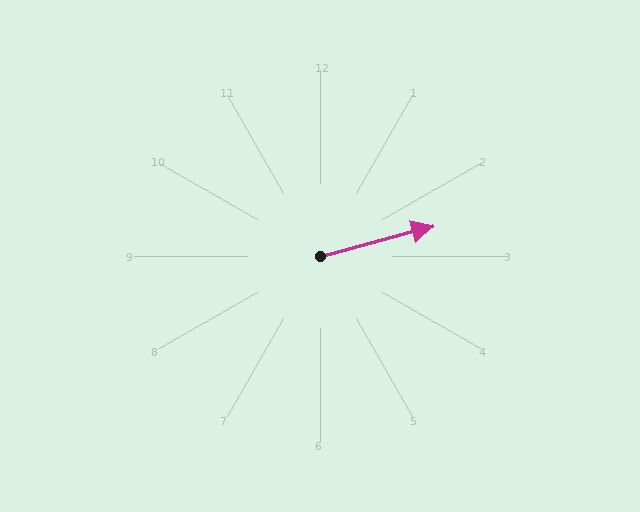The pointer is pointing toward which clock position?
Roughly 3 o'clock.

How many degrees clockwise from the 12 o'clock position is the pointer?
Approximately 75 degrees.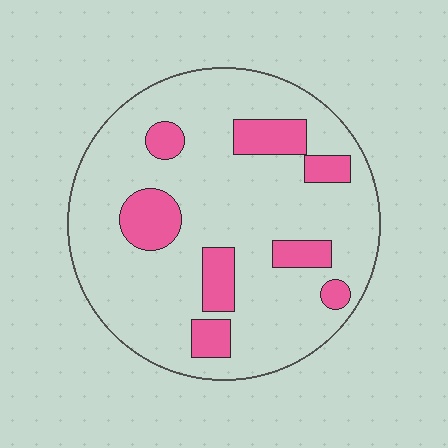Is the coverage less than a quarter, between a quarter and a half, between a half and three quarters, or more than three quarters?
Less than a quarter.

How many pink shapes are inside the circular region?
8.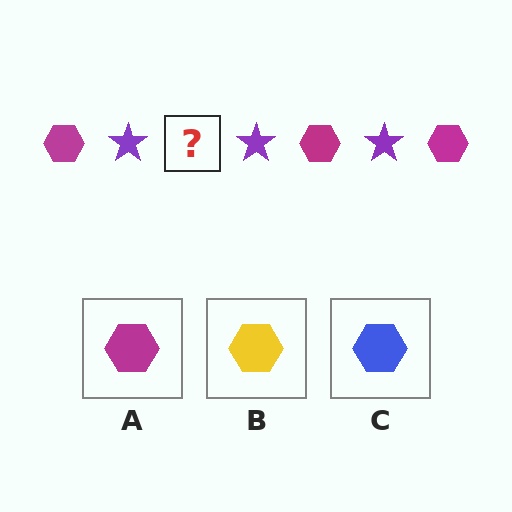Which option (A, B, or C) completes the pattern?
A.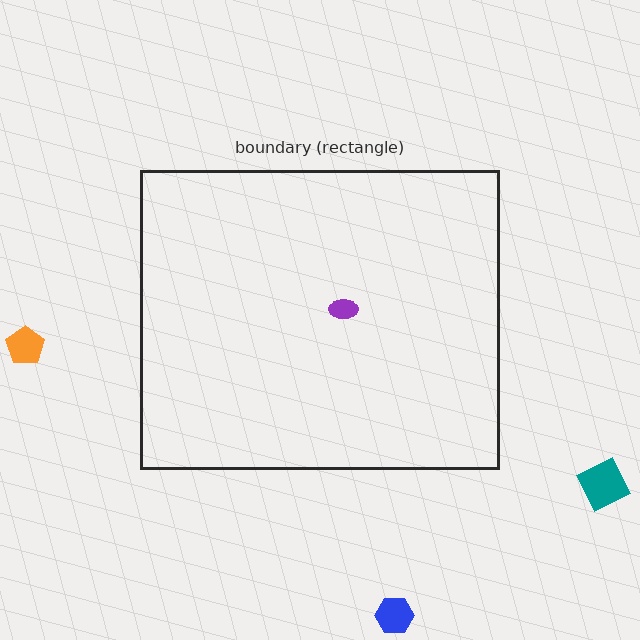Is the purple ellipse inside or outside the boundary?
Inside.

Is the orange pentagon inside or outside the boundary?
Outside.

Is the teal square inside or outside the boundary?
Outside.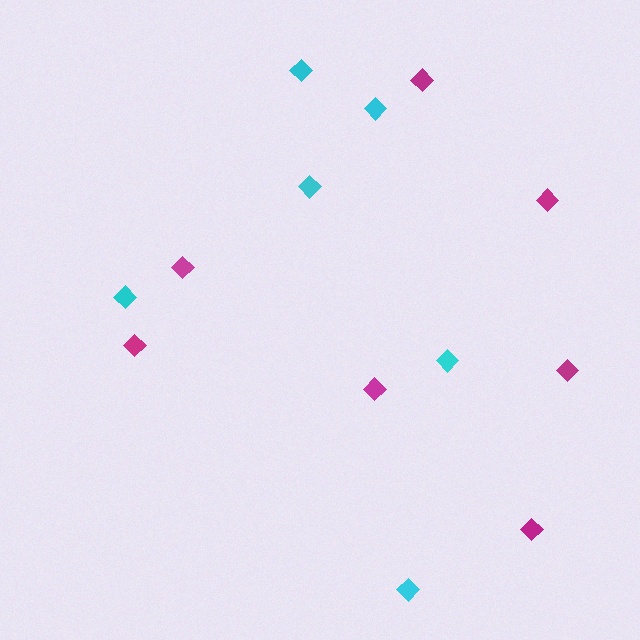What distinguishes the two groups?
There are 2 groups: one group of cyan diamonds (6) and one group of magenta diamonds (7).